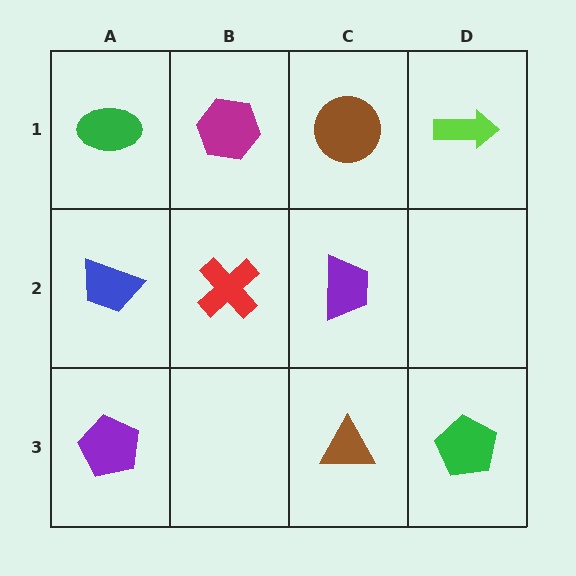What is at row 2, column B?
A red cross.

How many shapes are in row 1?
4 shapes.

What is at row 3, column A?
A purple pentagon.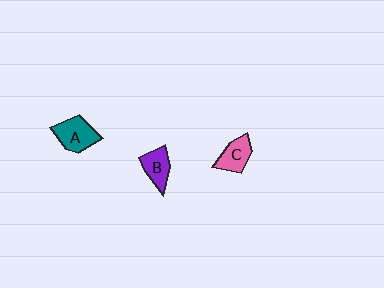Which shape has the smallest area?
Shape C (pink).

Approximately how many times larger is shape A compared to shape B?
Approximately 1.3 times.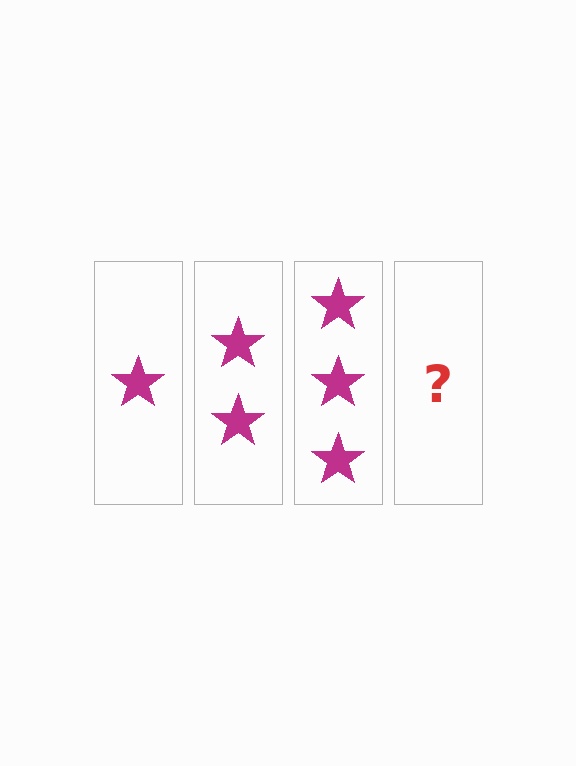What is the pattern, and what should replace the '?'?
The pattern is that each step adds one more star. The '?' should be 4 stars.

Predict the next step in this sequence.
The next step is 4 stars.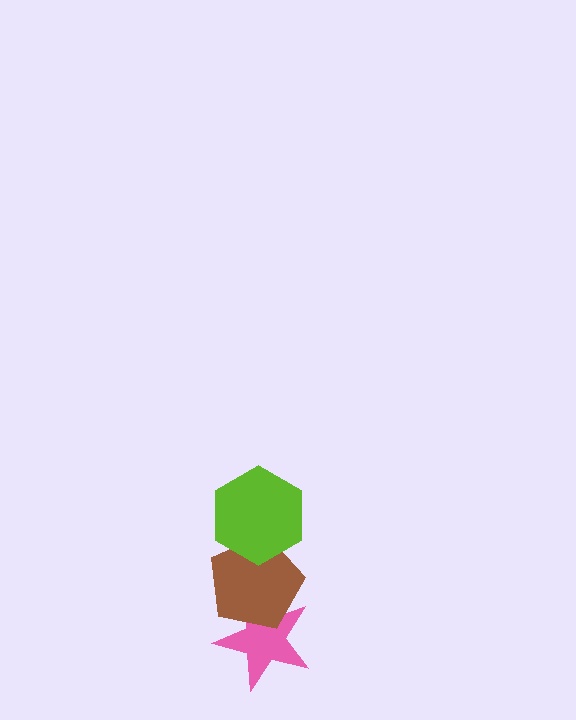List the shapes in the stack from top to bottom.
From top to bottom: the lime hexagon, the brown pentagon, the pink star.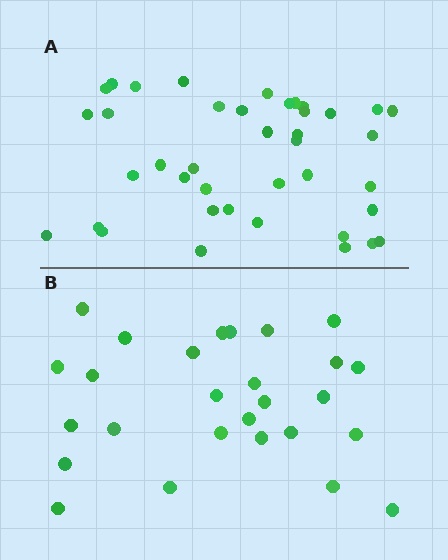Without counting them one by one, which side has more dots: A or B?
Region A (the top region) has more dots.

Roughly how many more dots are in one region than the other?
Region A has approximately 15 more dots than region B.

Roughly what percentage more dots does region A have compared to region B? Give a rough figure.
About 50% more.